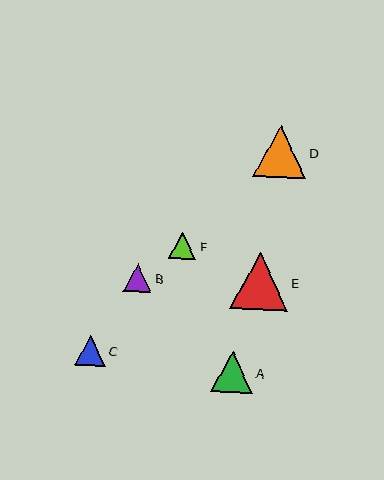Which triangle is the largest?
Triangle E is the largest with a size of approximately 58 pixels.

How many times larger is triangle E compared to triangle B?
Triangle E is approximately 2.1 times the size of triangle B.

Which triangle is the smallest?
Triangle F is the smallest with a size of approximately 27 pixels.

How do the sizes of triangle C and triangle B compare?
Triangle C and triangle B are approximately the same size.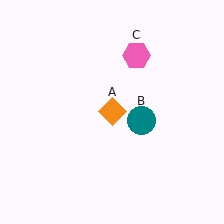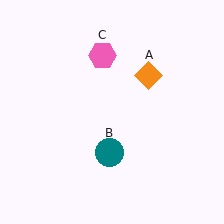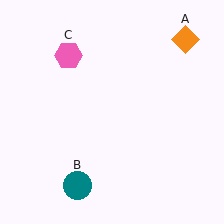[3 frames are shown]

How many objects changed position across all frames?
3 objects changed position: orange diamond (object A), teal circle (object B), pink hexagon (object C).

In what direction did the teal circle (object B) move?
The teal circle (object B) moved down and to the left.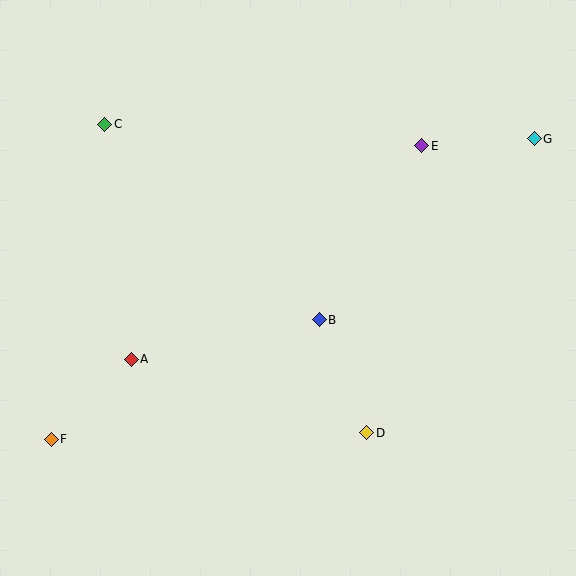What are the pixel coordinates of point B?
Point B is at (319, 320).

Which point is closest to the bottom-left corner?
Point F is closest to the bottom-left corner.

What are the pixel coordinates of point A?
Point A is at (131, 359).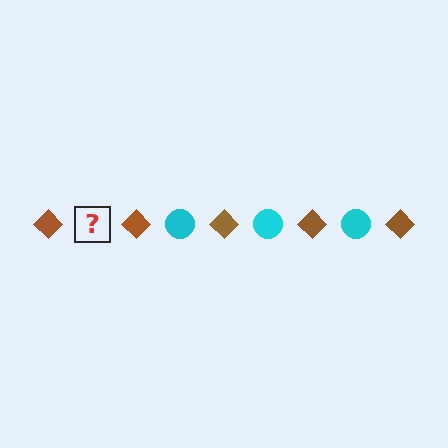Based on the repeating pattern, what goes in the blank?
The blank should be a cyan circle.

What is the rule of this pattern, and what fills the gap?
The rule is that the pattern alternates between brown diamond and cyan circle. The gap should be filled with a cyan circle.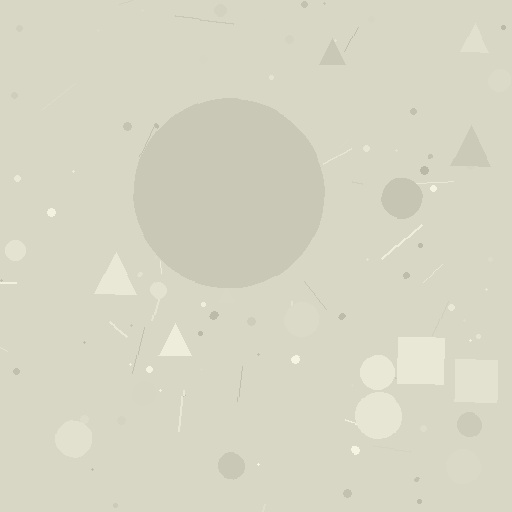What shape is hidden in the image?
A circle is hidden in the image.